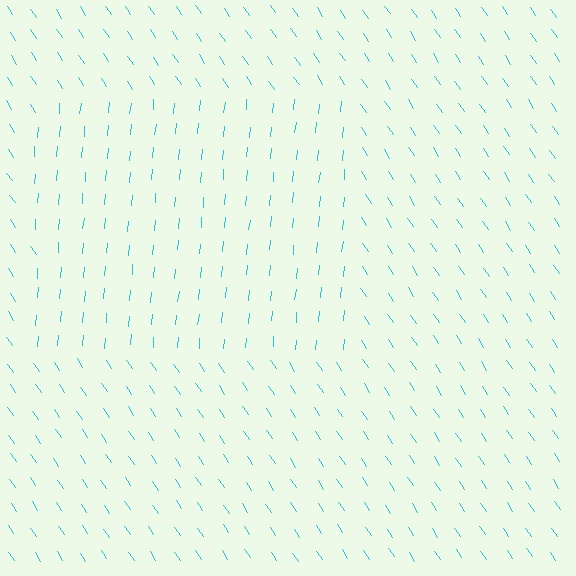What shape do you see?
I see a rectangle.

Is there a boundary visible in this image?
Yes, there is a texture boundary formed by a change in line orientation.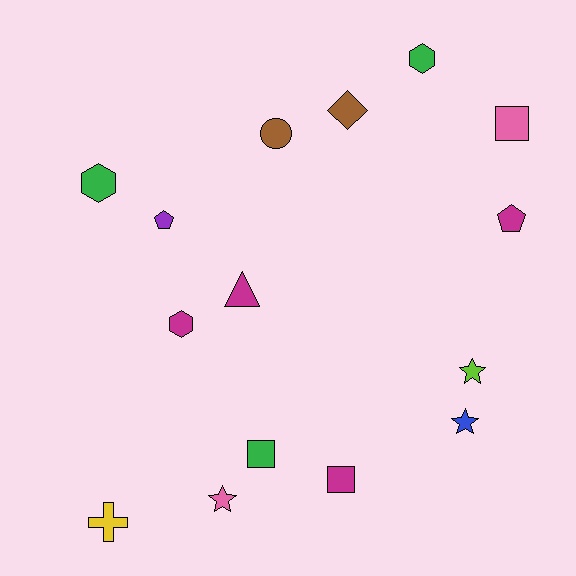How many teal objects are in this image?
There are no teal objects.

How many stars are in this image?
There are 3 stars.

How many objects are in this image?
There are 15 objects.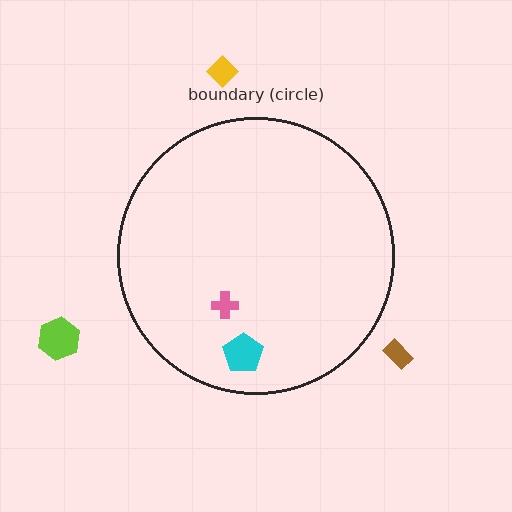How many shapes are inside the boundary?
2 inside, 3 outside.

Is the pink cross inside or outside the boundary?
Inside.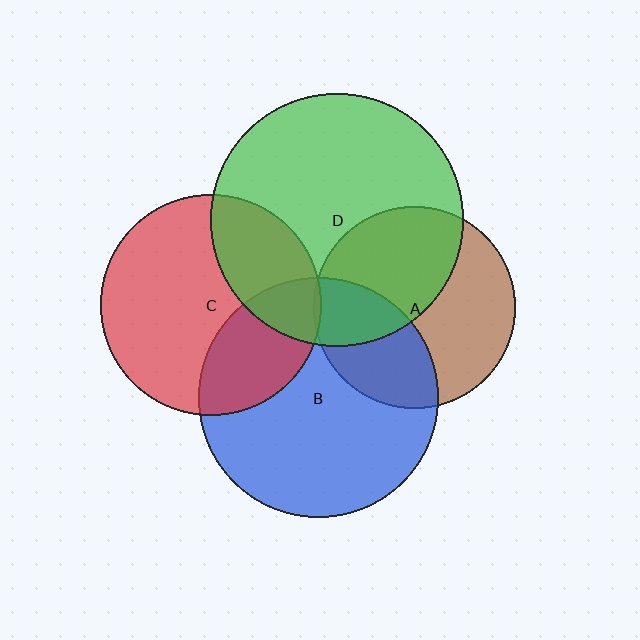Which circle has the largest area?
Circle D (green).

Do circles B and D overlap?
Yes.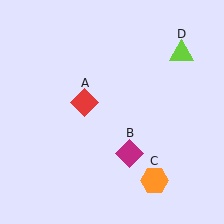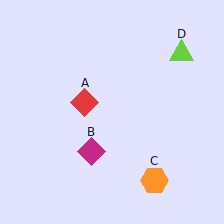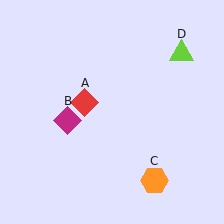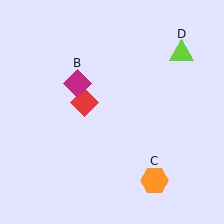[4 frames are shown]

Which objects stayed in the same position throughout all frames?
Red diamond (object A) and orange hexagon (object C) and lime triangle (object D) remained stationary.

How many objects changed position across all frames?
1 object changed position: magenta diamond (object B).